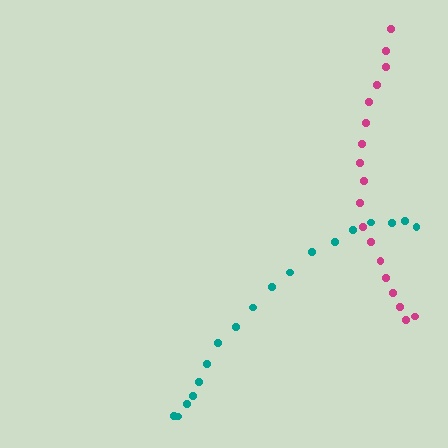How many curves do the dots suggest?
There are 2 distinct paths.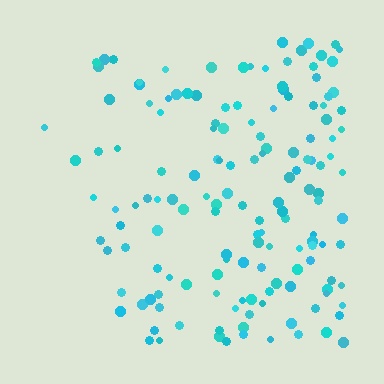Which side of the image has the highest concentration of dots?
The right.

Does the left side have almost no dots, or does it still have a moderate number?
Still a moderate number, just noticeably fewer than the right.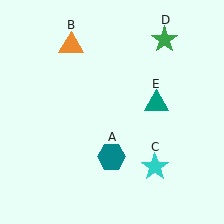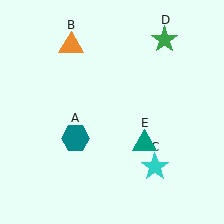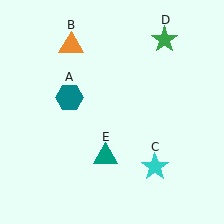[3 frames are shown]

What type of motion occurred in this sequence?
The teal hexagon (object A), teal triangle (object E) rotated clockwise around the center of the scene.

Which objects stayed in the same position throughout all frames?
Orange triangle (object B) and cyan star (object C) and green star (object D) remained stationary.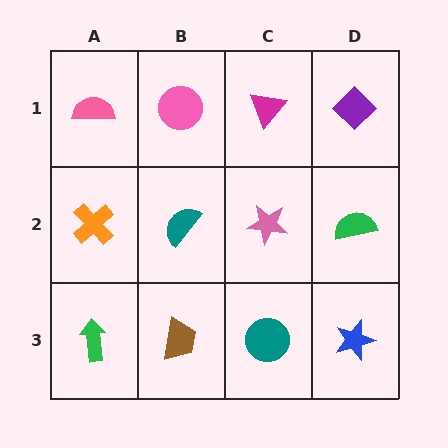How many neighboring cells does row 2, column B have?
4.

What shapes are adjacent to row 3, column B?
A teal semicircle (row 2, column B), a green arrow (row 3, column A), a teal circle (row 3, column C).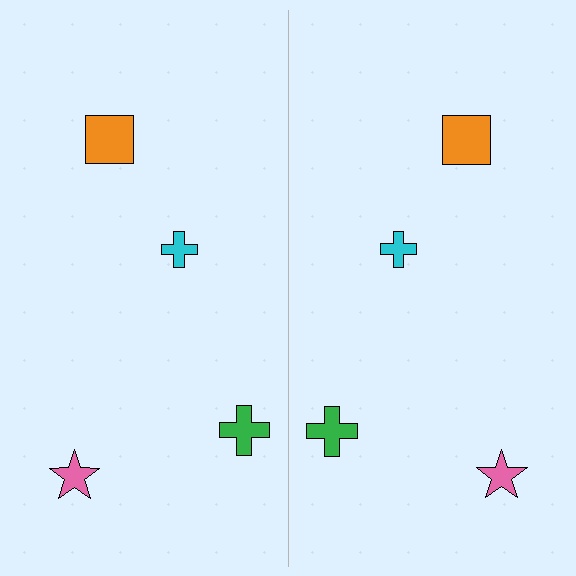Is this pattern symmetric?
Yes, this pattern has bilateral (reflection) symmetry.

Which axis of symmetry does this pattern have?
The pattern has a vertical axis of symmetry running through the center of the image.